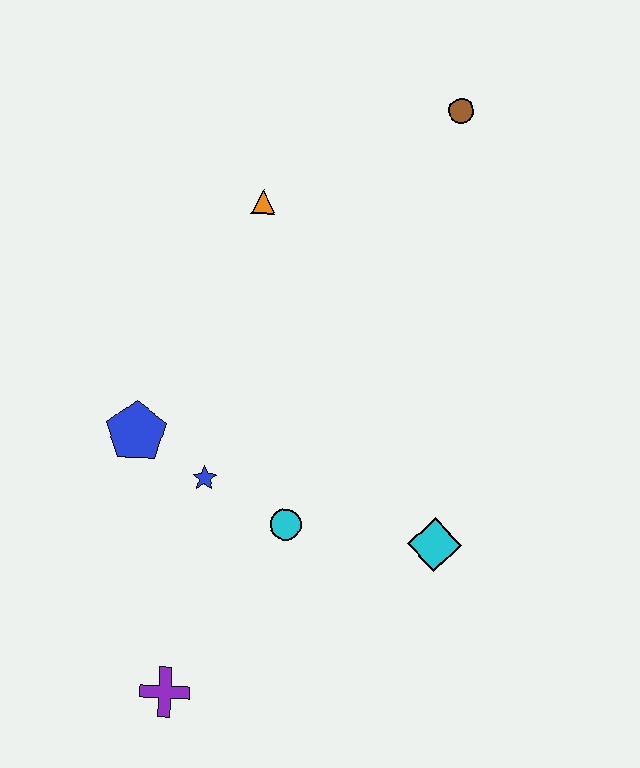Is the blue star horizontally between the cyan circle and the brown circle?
No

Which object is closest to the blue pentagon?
The blue star is closest to the blue pentagon.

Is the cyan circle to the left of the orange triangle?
No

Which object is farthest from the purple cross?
The brown circle is farthest from the purple cross.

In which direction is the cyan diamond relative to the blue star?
The cyan diamond is to the right of the blue star.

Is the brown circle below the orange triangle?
No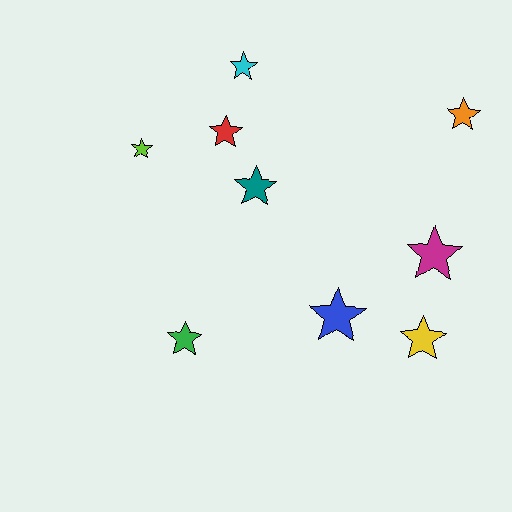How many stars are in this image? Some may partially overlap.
There are 9 stars.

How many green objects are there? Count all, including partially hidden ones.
There is 1 green object.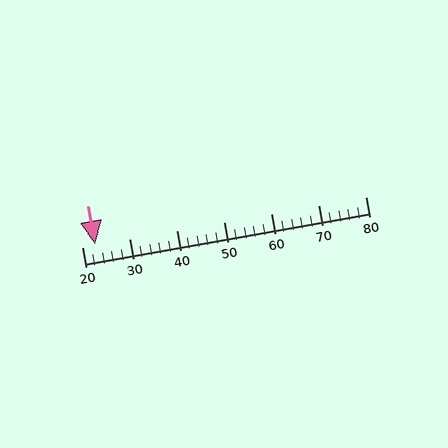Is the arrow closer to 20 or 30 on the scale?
The arrow is closer to 20.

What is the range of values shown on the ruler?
The ruler shows values from 20 to 80.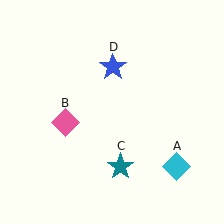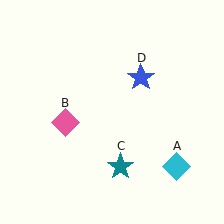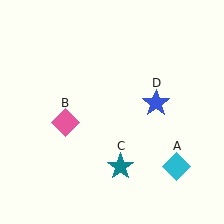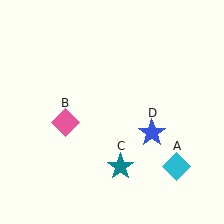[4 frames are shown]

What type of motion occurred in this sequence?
The blue star (object D) rotated clockwise around the center of the scene.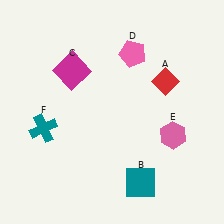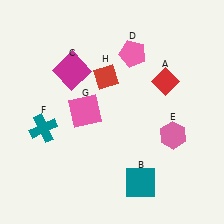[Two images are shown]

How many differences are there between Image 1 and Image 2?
There are 2 differences between the two images.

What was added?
A pink square (G), a red diamond (H) were added in Image 2.